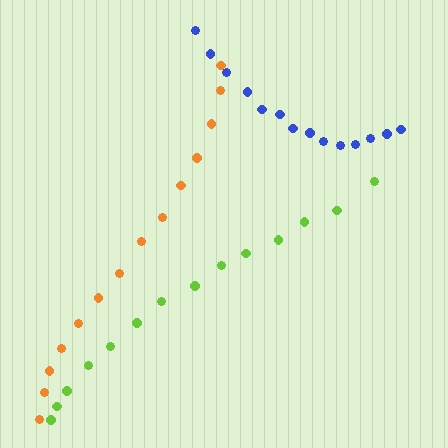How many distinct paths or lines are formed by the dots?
There are 3 distinct paths.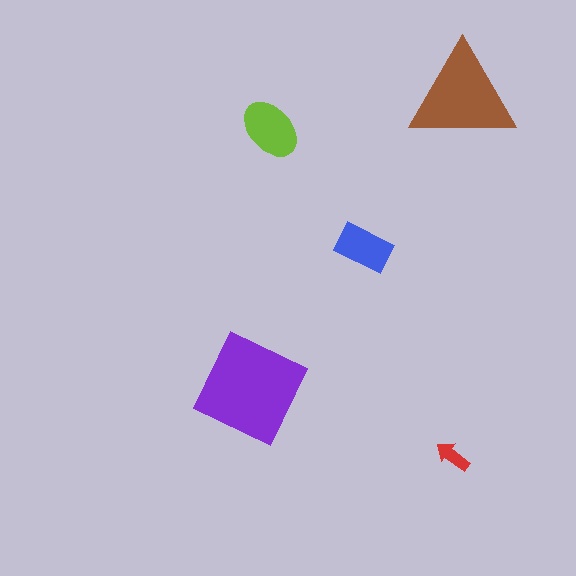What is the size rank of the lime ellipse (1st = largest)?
3rd.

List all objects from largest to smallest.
The purple diamond, the brown triangle, the lime ellipse, the blue rectangle, the red arrow.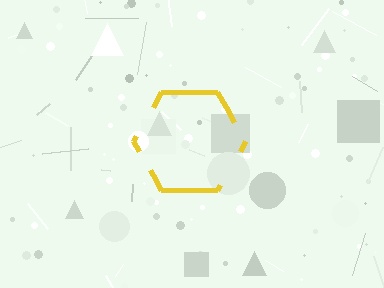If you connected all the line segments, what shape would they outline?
They would outline a hexagon.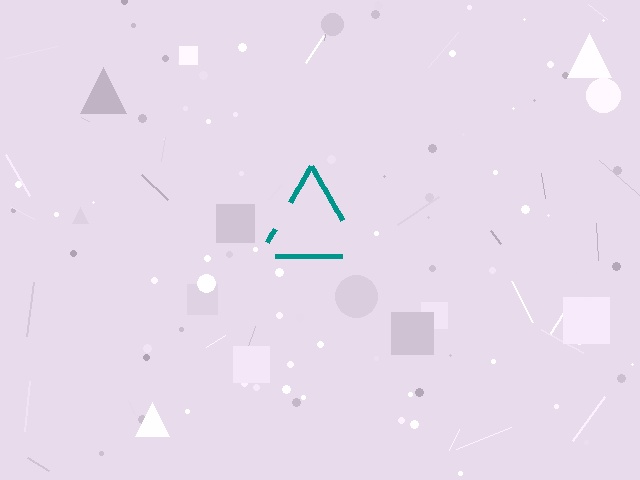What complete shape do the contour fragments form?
The contour fragments form a triangle.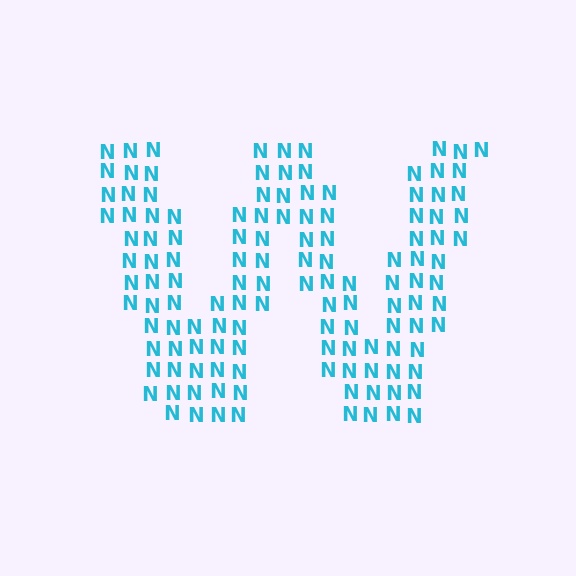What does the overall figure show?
The overall figure shows the letter W.